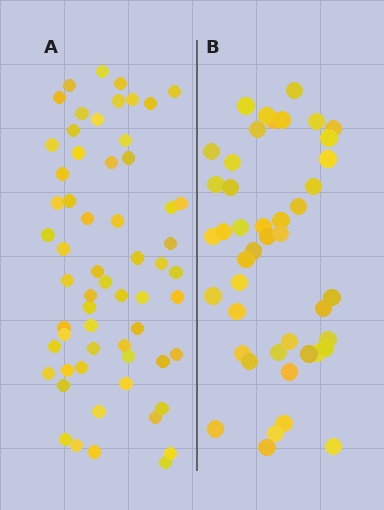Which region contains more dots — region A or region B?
Region A (the left region) has more dots.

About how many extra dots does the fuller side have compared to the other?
Region A has approximately 15 more dots than region B.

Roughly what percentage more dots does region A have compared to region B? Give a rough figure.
About 35% more.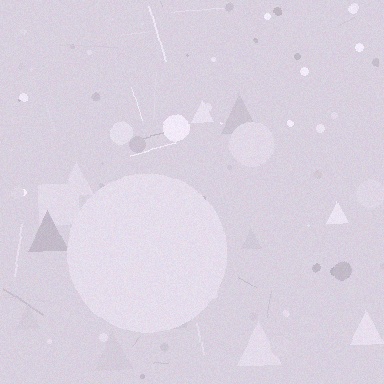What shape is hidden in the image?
A circle is hidden in the image.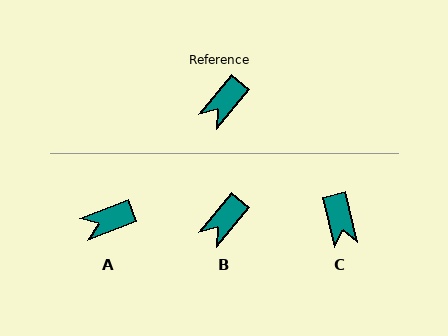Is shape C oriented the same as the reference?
No, it is off by about 53 degrees.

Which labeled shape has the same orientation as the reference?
B.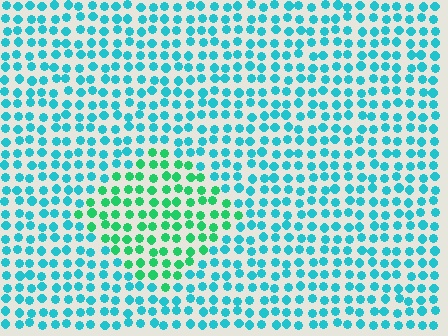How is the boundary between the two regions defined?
The boundary is defined purely by a slight shift in hue (about 39 degrees). Spacing, size, and orientation are identical on both sides.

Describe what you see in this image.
The image is filled with small cyan elements in a uniform arrangement. A diamond-shaped region is visible where the elements are tinted to a slightly different hue, forming a subtle color boundary.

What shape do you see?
I see a diamond.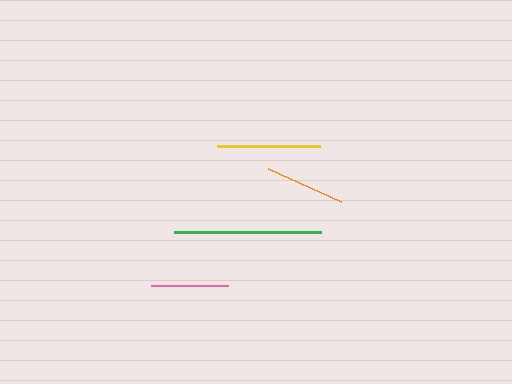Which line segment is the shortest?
The pink line is the shortest at approximately 77 pixels.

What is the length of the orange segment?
The orange segment is approximately 80 pixels long.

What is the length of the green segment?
The green segment is approximately 147 pixels long.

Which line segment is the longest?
The green line is the longest at approximately 147 pixels.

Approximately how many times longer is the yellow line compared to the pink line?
The yellow line is approximately 1.3 times the length of the pink line.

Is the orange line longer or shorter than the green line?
The green line is longer than the orange line.